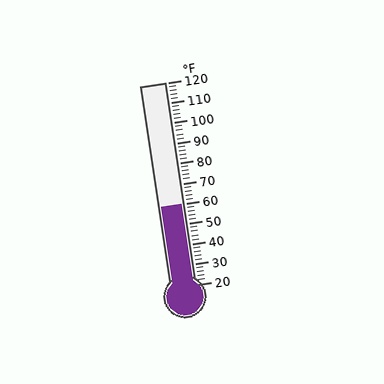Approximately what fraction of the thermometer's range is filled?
The thermometer is filled to approximately 40% of its range.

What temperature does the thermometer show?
The thermometer shows approximately 60°F.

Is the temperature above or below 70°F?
The temperature is below 70°F.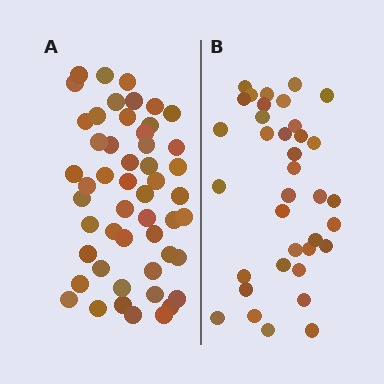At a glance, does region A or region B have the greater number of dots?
Region A (the left region) has more dots.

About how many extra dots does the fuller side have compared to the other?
Region A has approximately 15 more dots than region B.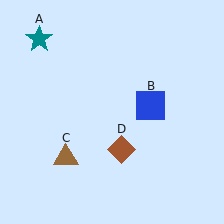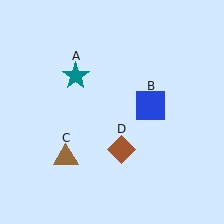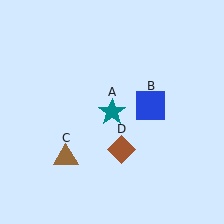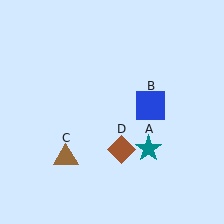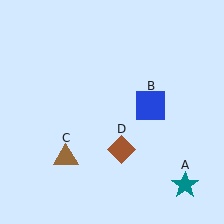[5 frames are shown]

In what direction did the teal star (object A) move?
The teal star (object A) moved down and to the right.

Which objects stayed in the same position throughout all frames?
Blue square (object B) and brown triangle (object C) and brown diamond (object D) remained stationary.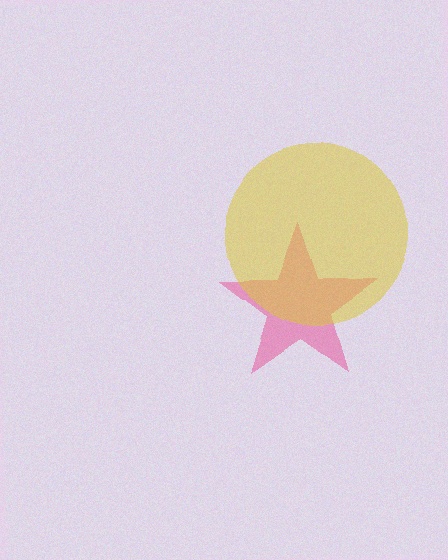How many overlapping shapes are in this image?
There are 2 overlapping shapes in the image.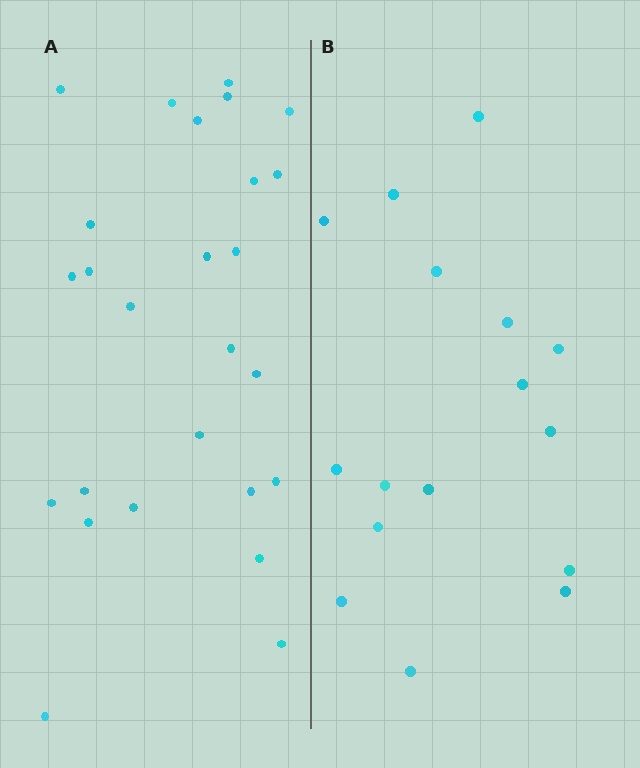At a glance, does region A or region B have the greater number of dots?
Region A (the left region) has more dots.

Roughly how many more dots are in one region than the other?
Region A has roughly 10 or so more dots than region B.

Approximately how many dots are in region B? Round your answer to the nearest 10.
About 20 dots. (The exact count is 16, which rounds to 20.)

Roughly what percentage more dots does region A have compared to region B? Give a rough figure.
About 60% more.